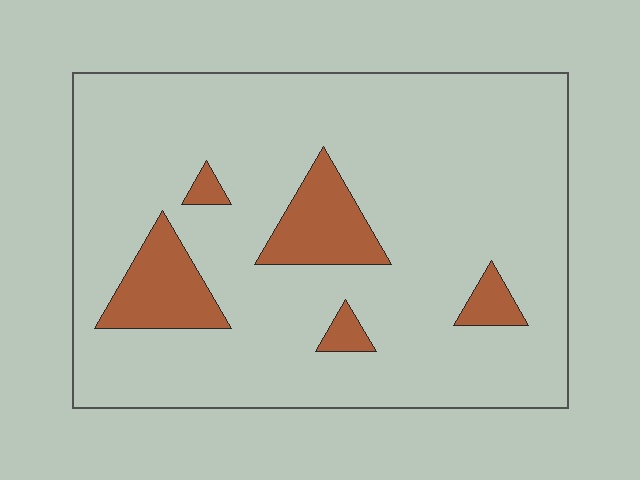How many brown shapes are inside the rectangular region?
5.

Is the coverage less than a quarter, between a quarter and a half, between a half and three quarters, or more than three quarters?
Less than a quarter.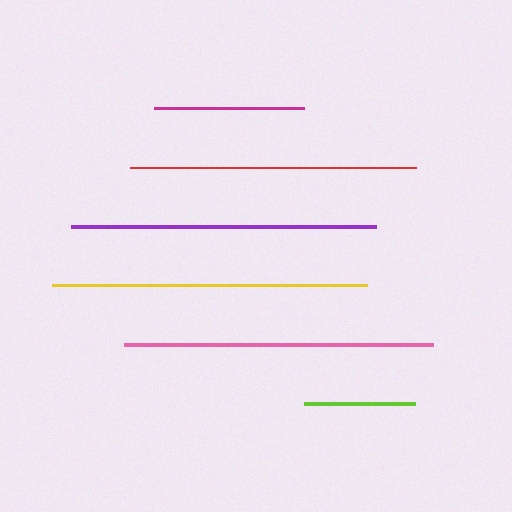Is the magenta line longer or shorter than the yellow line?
The yellow line is longer than the magenta line.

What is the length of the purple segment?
The purple segment is approximately 305 pixels long.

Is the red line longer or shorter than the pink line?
The pink line is longer than the red line.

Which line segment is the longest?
The yellow line is the longest at approximately 316 pixels.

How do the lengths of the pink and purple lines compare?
The pink and purple lines are approximately the same length.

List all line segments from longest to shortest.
From longest to shortest: yellow, pink, purple, red, magenta, lime.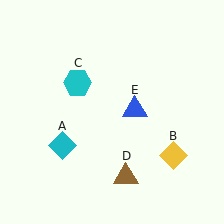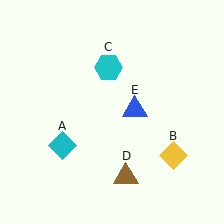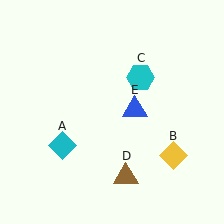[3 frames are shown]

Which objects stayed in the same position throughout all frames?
Cyan diamond (object A) and yellow diamond (object B) and brown triangle (object D) and blue triangle (object E) remained stationary.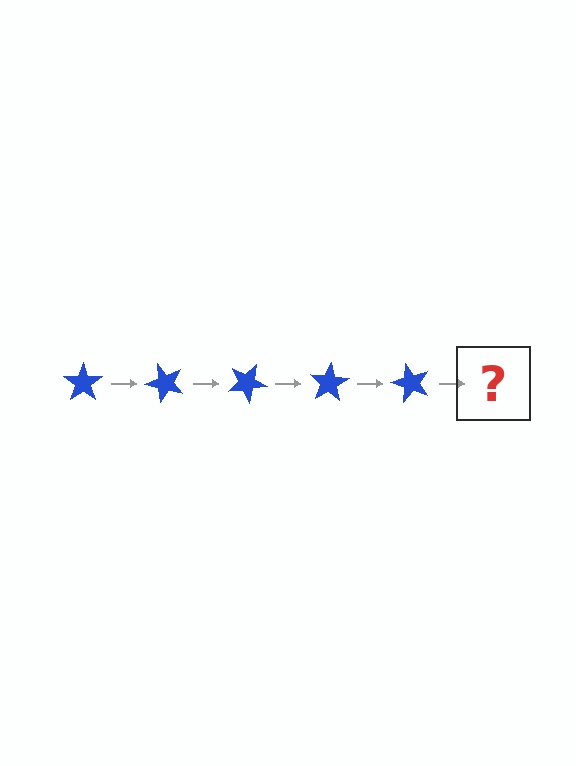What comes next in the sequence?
The next element should be a blue star rotated 250 degrees.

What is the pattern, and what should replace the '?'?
The pattern is that the star rotates 50 degrees each step. The '?' should be a blue star rotated 250 degrees.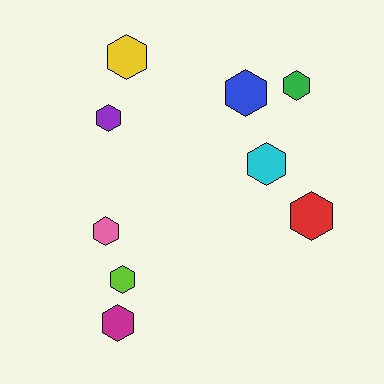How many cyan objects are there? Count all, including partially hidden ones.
There is 1 cyan object.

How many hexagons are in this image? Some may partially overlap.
There are 9 hexagons.